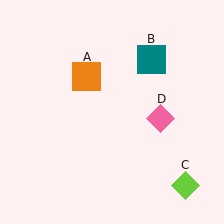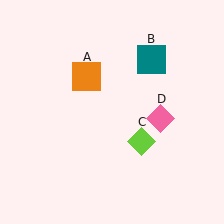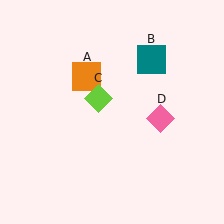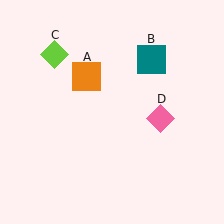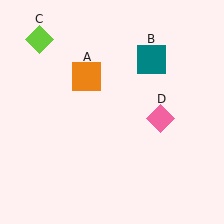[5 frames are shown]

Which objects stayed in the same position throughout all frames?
Orange square (object A) and teal square (object B) and pink diamond (object D) remained stationary.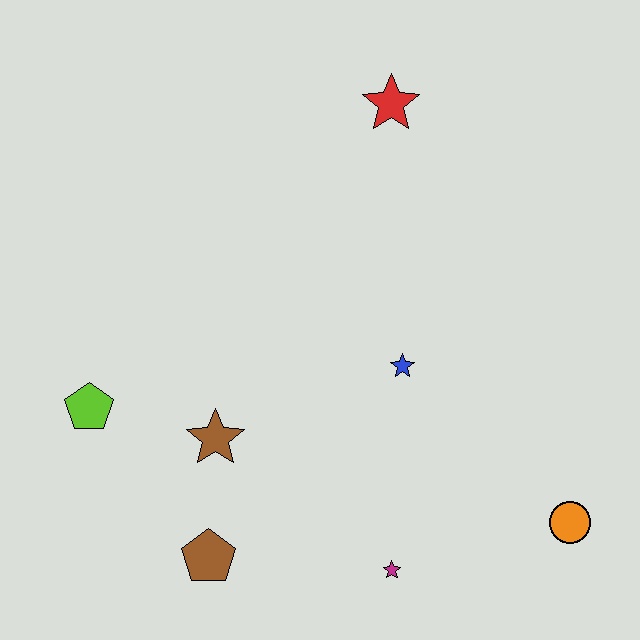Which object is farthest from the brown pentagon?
The red star is farthest from the brown pentagon.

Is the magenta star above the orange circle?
No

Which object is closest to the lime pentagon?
The brown star is closest to the lime pentagon.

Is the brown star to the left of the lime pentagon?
No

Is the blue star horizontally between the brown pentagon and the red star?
No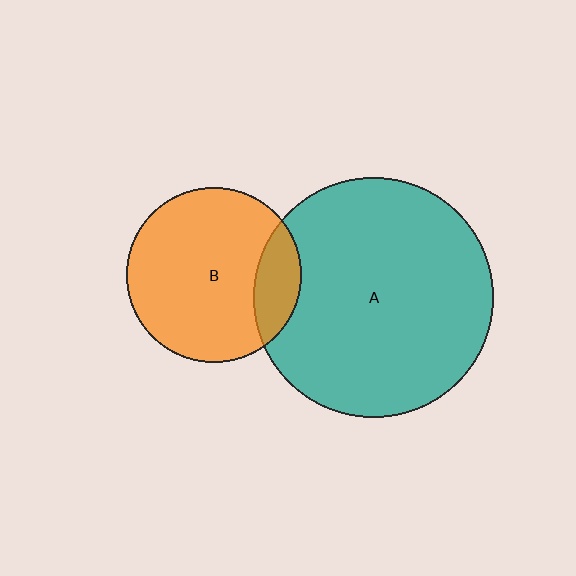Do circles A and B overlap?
Yes.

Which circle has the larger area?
Circle A (teal).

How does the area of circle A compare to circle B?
Approximately 1.9 times.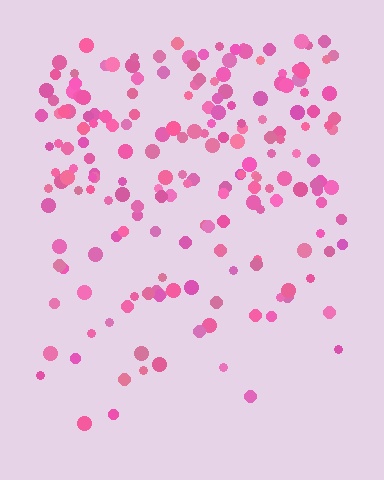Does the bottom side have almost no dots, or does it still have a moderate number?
Still a moderate number, just noticeably fewer than the top.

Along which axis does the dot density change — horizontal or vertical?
Vertical.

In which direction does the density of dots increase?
From bottom to top, with the top side densest.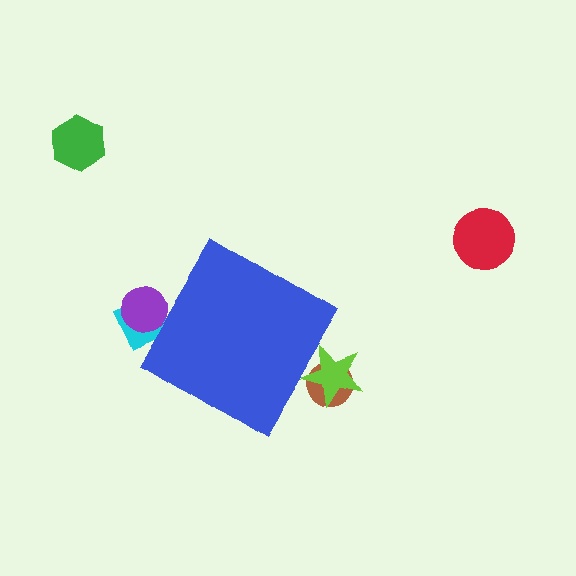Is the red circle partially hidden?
No, the red circle is fully visible.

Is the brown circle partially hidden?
Yes, the brown circle is partially hidden behind the blue diamond.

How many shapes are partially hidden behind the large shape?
4 shapes are partially hidden.